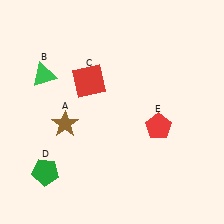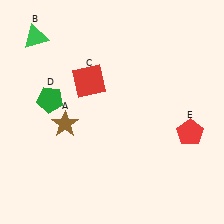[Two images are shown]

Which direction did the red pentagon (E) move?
The red pentagon (E) moved right.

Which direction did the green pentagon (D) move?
The green pentagon (D) moved up.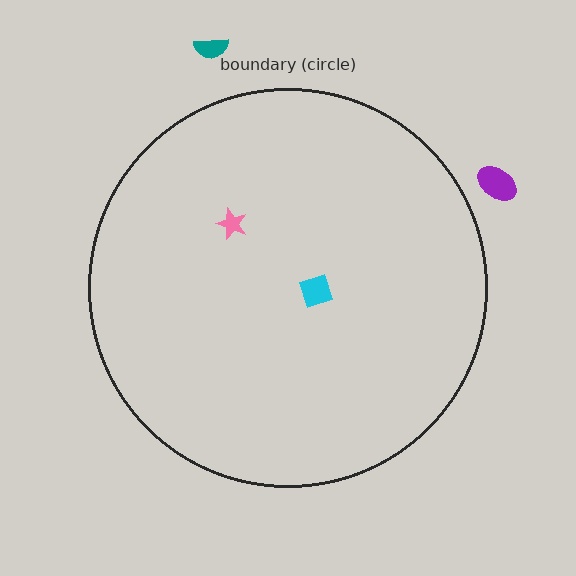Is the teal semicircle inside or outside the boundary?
Outside.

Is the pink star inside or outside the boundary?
Inside.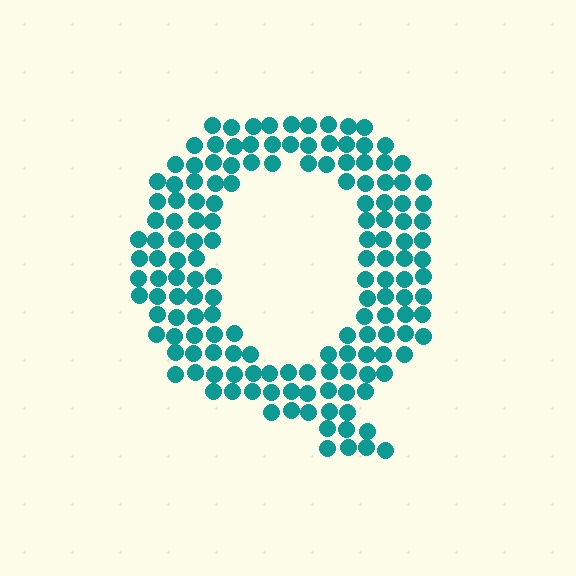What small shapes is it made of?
It is made of small circles.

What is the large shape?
The large shape is the letter Q.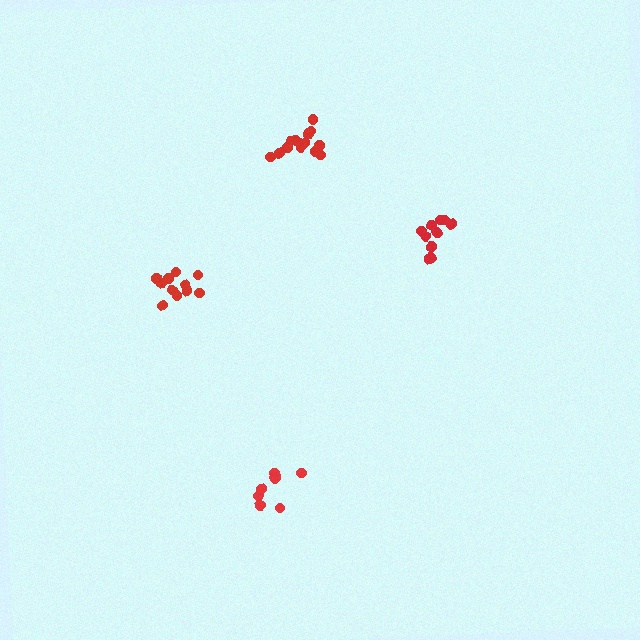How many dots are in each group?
Group 1: 13 dots, Group 2: 9 dots, Group 3: 11 dots, Group 4: 10 dots (43 total).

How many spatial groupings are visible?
There are 4 spatial groupings.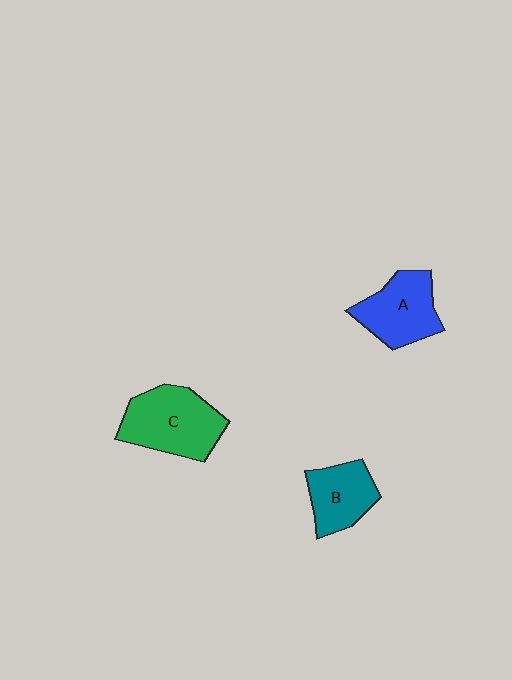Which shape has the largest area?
Shape C (green).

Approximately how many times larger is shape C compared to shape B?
Approximately 1.5 times.